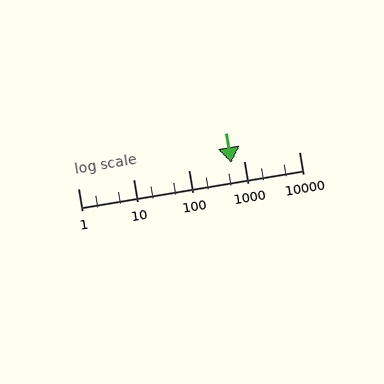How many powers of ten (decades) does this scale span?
The scale spans 4 decades, from 1 to 10000.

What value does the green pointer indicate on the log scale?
The pointer indicates approximately 610.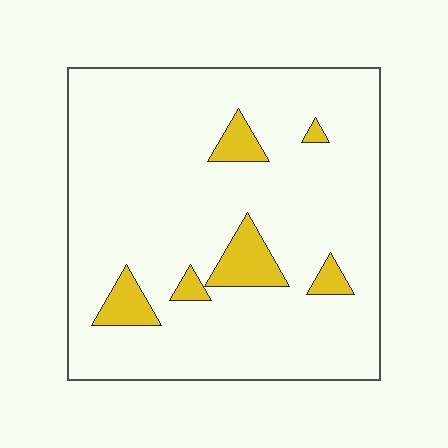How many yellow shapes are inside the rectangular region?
6.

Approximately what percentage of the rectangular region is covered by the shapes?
Approximately 10%.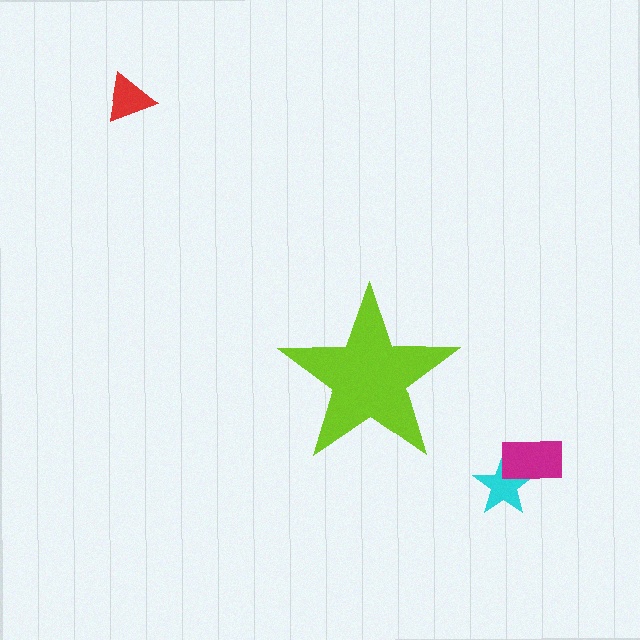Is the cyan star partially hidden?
No, the cyan star is fully visible.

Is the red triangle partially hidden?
No, the red triangle is fully visible.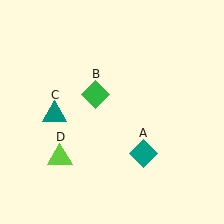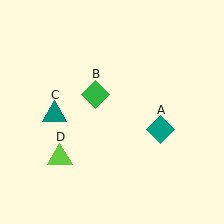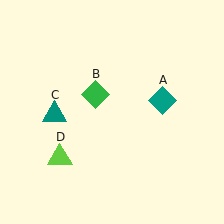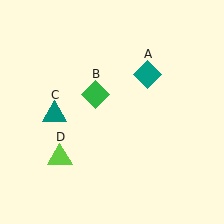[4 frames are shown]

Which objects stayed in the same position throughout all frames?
Green diamond (object B) and teal triangle (object C) and lime triangle (object D) remained stationary.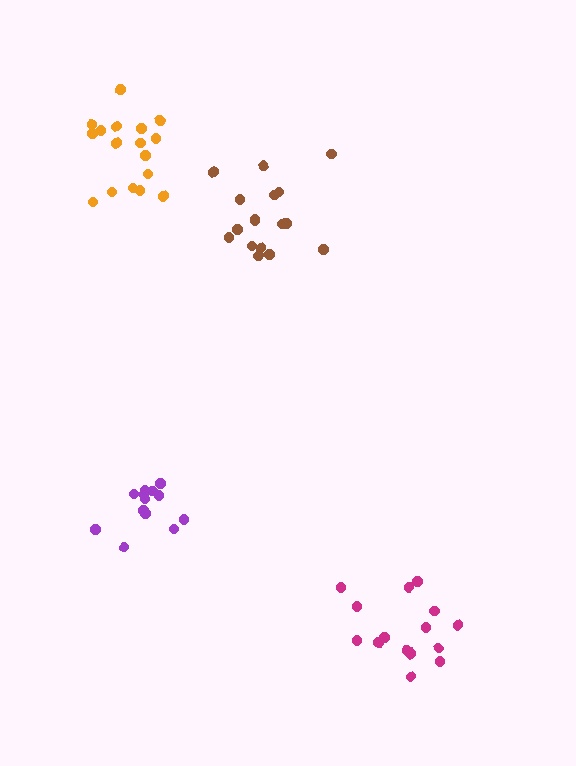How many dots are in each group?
Group 1: 18 dots, Group 2: 15 dots, Group 3: 13 dots, Group 4: 17 dots (63 total).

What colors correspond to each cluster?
The clusters are colored: brown, magenta, purple, orange.